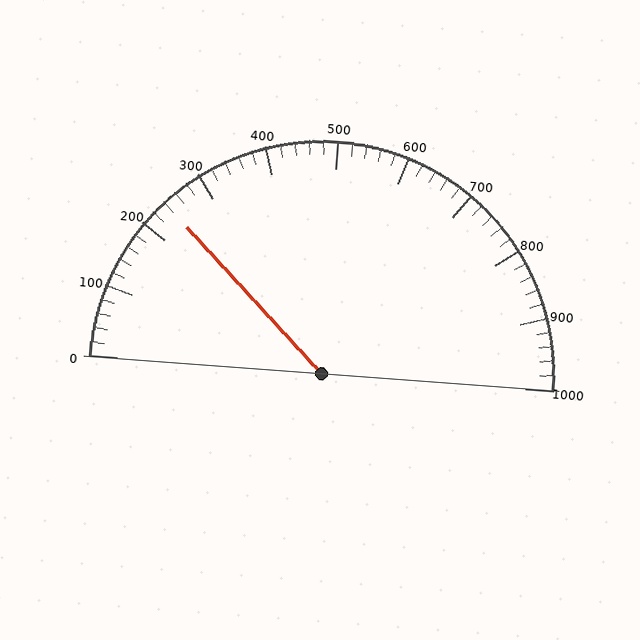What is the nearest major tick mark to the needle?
The nearest major tick mark is 200.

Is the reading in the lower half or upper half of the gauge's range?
The reading is in the lower half of the range (0 to 1000).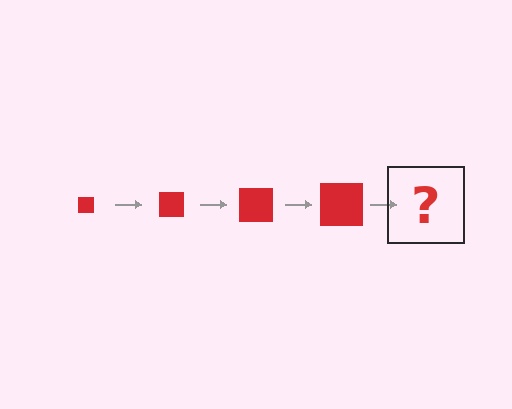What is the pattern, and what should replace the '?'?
The pattern is that the square gets progressively larger each step. The '?' should be a red square, larger than the previous one.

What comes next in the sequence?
The next element should be a red square, larger than the previous one.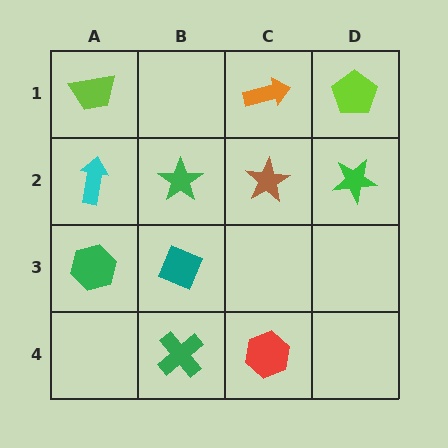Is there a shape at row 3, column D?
No, that cell is empty.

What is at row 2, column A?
A cyan arrow.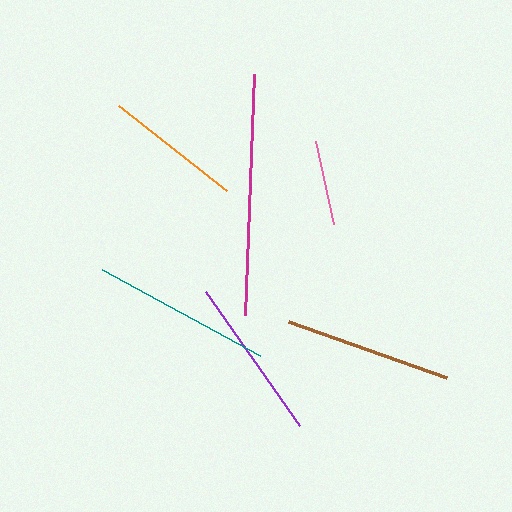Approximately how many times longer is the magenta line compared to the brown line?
The magenta line is approximately 1.4 times the length of the brown line.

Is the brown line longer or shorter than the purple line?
The brown line is longer than the purple line.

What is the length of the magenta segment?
The magenta segment is approximately 241 pixels long.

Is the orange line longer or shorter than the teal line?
The teal line is longer than the orange line.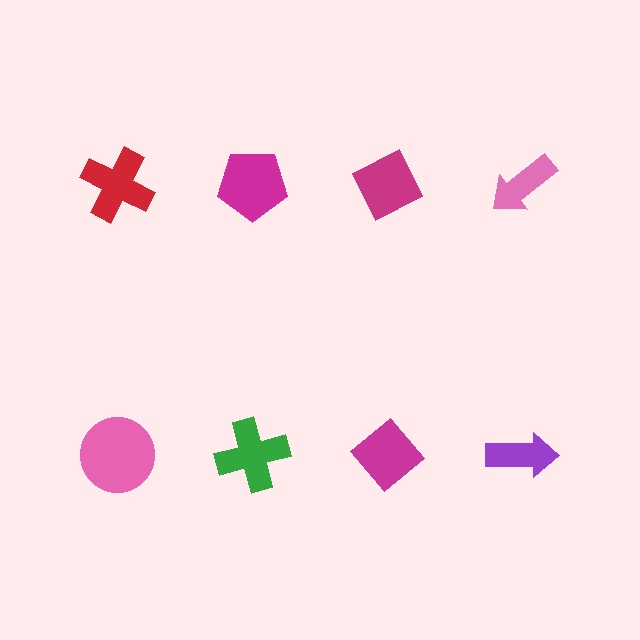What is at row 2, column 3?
A magenta diamond.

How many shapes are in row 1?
4 shapes.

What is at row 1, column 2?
A magenta pentagon.